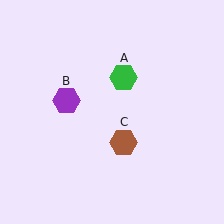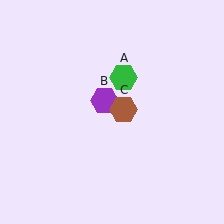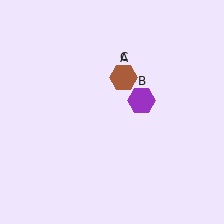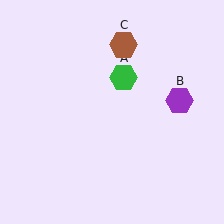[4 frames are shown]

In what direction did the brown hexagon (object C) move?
The brown hexagon (object C) moved up.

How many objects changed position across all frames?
2 objects changed position: purple hexagon (object B), brown hexagon (object C).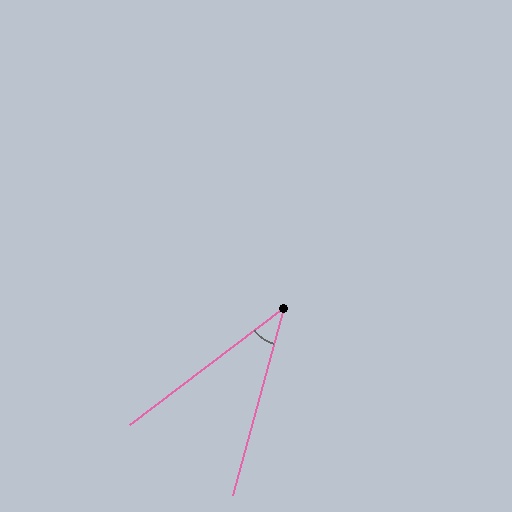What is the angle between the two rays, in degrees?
Approximately 37 degrees.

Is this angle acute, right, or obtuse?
It is acute.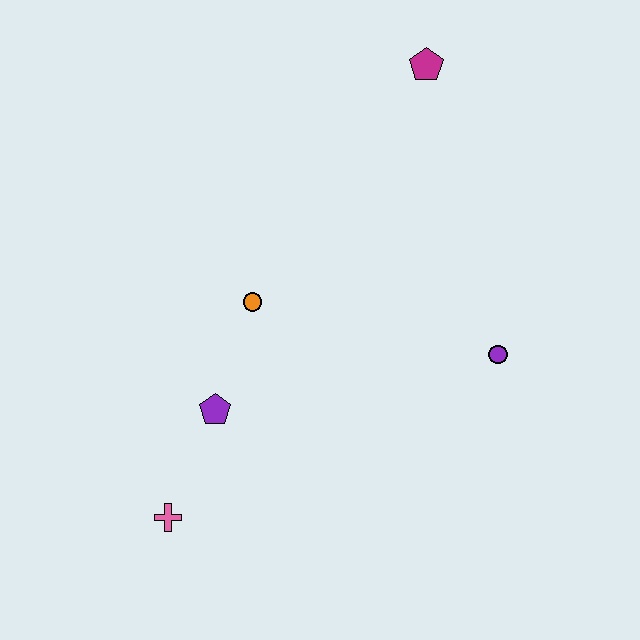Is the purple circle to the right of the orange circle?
Yes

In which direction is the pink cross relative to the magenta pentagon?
The pink cross is below the magenta pentagon.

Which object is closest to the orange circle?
The purple pentagon is closest to the orange circle.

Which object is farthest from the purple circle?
The pink cross is farthest from the purple circle.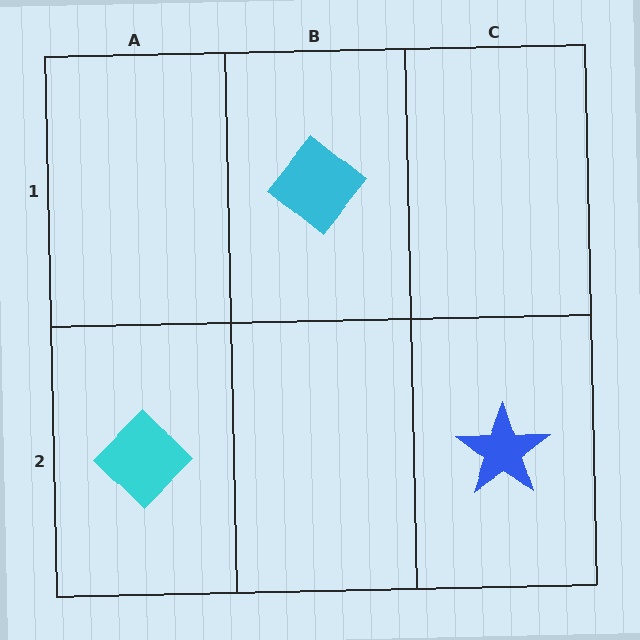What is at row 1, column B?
A cyan diamond.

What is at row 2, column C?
A blue star.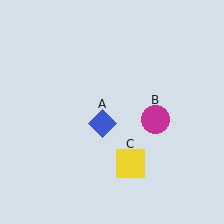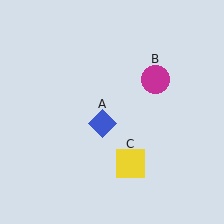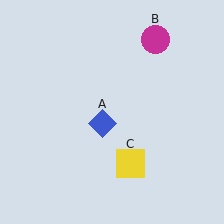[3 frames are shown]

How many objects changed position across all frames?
1 object changed position: magenta circle (object B).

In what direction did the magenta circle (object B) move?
The magenta circle (object B) moved up.